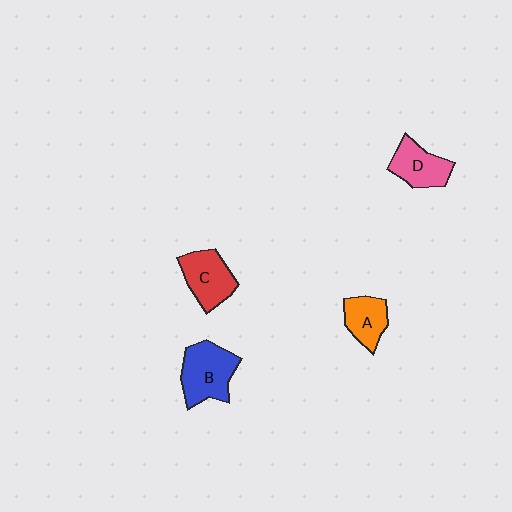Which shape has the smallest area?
Shape A (orange).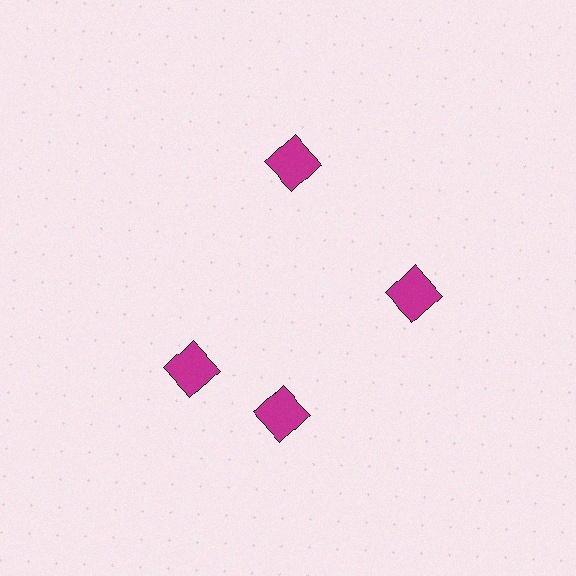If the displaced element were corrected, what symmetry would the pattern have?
It would have 4-fold rotational symmetry — the pattern would map onto itself every 90 degrees.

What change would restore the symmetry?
The symmetry would be restored by rotating it back into even spacing with its neighbors so that all 4 squares sit at equal angles and equal distance from the center.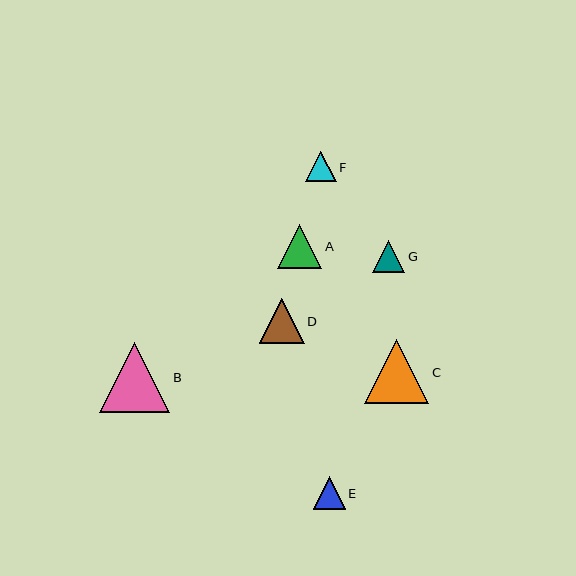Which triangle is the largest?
Triangle B is the largest with a size of approximately 70 pixels.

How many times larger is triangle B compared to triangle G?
Triangle B is approximately 2.2 times the size of triangle G.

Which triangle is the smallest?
Triangle F is the smallest with a size of approximately 31 pixels.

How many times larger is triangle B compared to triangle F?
Triangle B is approximately 2.3 times the size of triangle F.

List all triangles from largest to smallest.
From largest to smallest: B, C, D, A, E, G, F.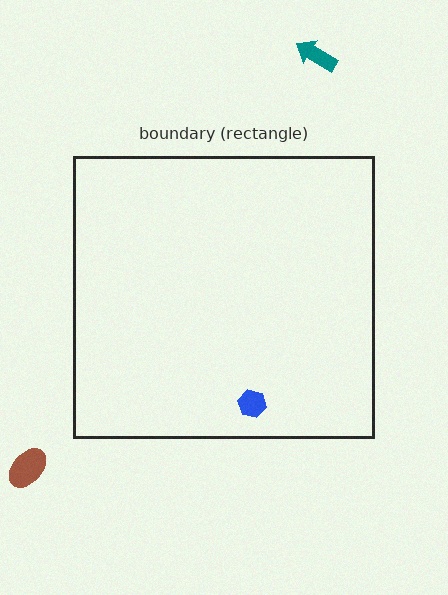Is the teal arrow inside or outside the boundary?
Outside.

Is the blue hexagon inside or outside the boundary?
Inside.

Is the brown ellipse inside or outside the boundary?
Outside.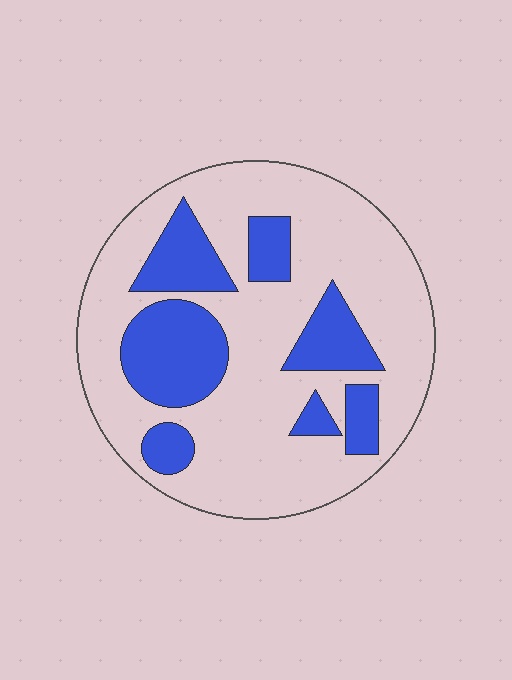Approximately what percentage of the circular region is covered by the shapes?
Approximately 30%.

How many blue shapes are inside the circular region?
7.